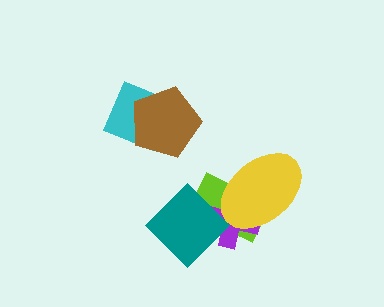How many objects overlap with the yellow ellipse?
2 objects overlap with the yellow ellipse.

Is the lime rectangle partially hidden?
Yes, it is partially covered by another shape.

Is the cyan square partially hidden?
Yes, it is partially covered by another shape.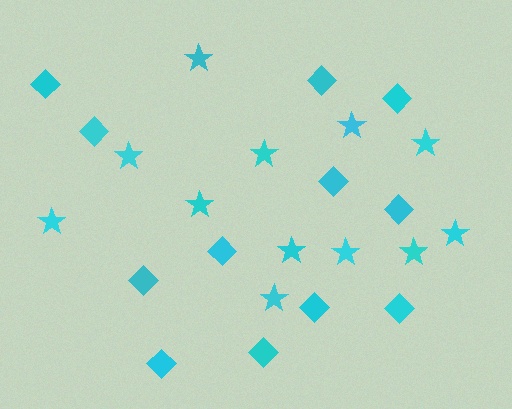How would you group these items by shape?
There are 2 groups: one group of diamonds (12) and one group of stars (12).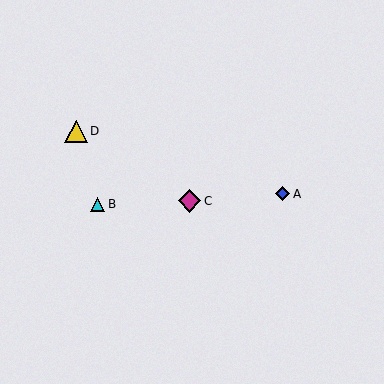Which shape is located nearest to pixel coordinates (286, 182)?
The blue diamond (labeled A) at (283, 194) is nearest to that location.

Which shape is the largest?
The magenta diamond (labeled C) is the largest.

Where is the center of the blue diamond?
The center of the blue diamond is at (283, 194).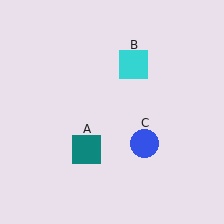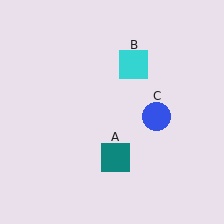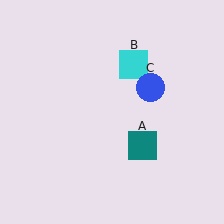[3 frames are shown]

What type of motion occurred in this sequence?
The teal square (object A), blue circle (object C) rotated counterclockwise around the center of the scene.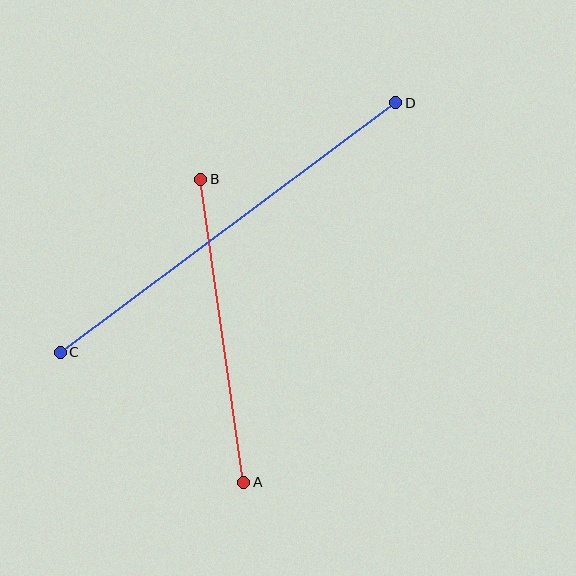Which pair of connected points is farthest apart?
Points C and D are farthest apart.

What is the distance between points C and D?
The distance is approximately 418 pixels.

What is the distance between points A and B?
The distance is approximately 306 pixels.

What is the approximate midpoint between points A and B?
The midpoint is at approximately (222, 331) pixels.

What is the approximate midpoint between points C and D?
The midpoint is at approximately (228, 227) pixels.